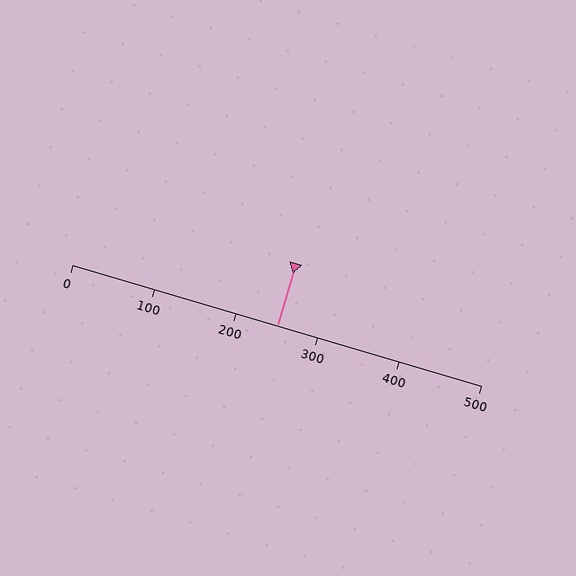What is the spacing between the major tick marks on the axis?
The major ticks are spaced 100 apart.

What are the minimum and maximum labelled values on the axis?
The axis runs from 0 to 500.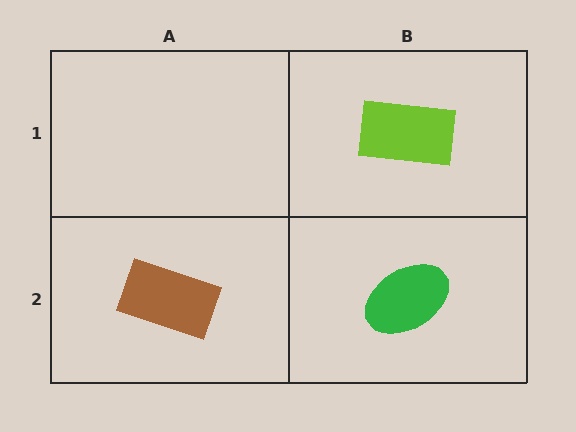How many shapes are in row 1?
1 shape.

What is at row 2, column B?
A green ellipse.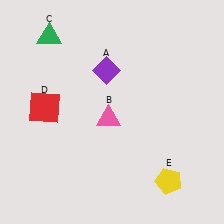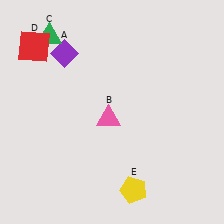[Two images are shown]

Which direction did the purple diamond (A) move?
The purple diamond (A) moved left.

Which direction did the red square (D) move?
The red square (D) moved up.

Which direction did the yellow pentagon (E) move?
The yellow pentagon (E) moved left.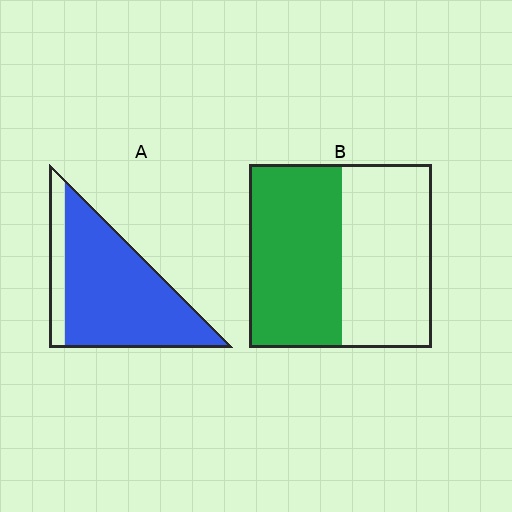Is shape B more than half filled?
Roughly half.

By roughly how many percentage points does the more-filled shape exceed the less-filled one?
By roughly 35 percentage points (A over B).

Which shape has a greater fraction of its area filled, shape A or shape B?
Shape A.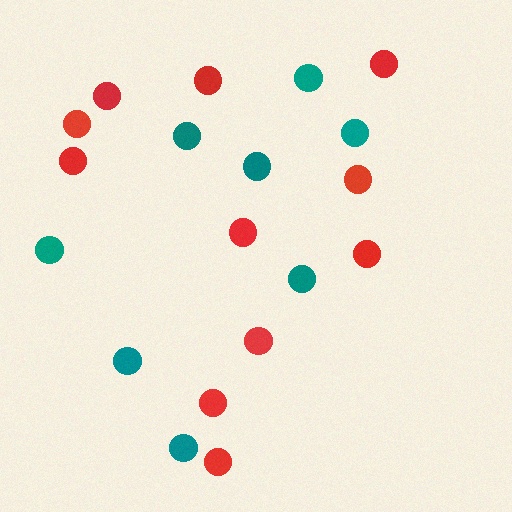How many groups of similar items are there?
There are 2 groups: one group of red circles (11) and one group of teal circles (8).